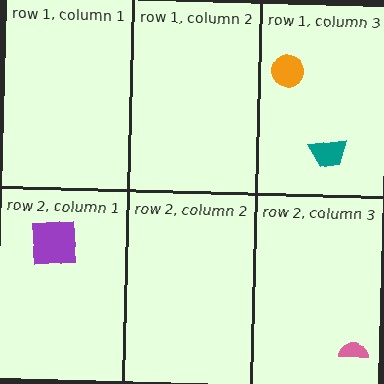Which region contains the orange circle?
The row 1, column 3 region.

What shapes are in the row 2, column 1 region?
The purple square.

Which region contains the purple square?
The row 2, column 1 region.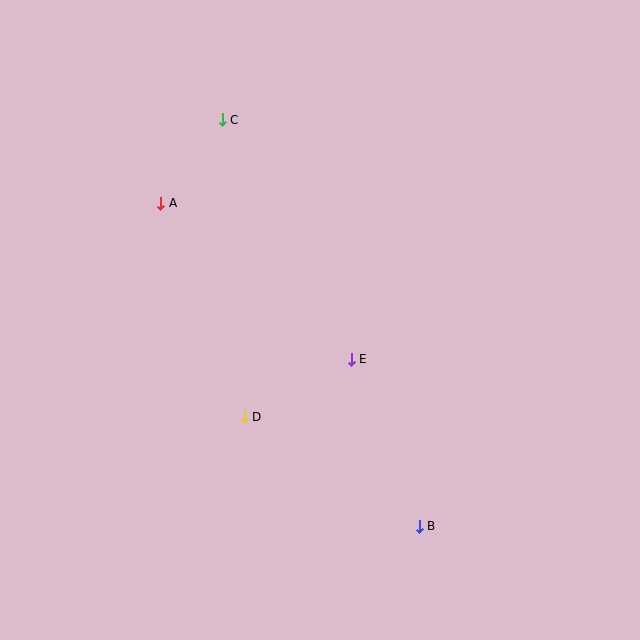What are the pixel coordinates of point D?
Point D is at (244, 417).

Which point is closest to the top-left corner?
Point C is closest to the top-left corner.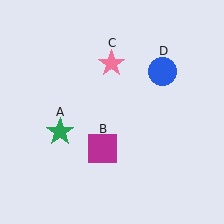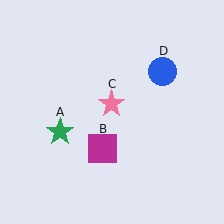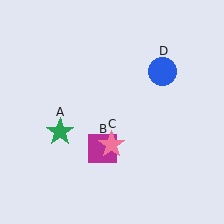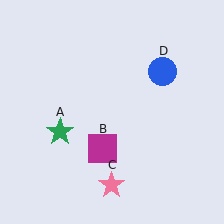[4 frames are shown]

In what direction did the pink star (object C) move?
The pink star (object C) moved down.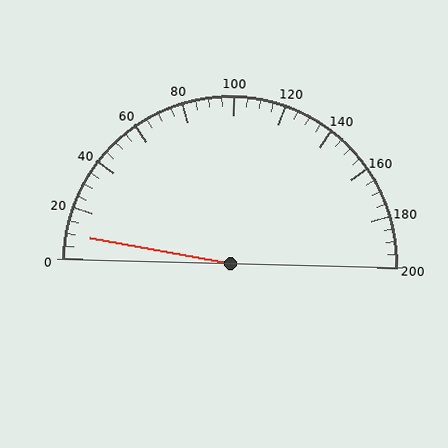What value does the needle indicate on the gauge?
The needle indicates approximately 10.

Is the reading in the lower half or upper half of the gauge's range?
The reading is in the lower half of the range (0 to 200).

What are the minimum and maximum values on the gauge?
The gauge ranges from 0 to 200.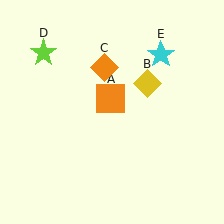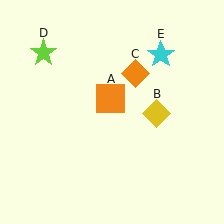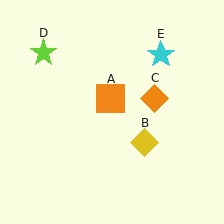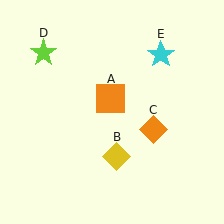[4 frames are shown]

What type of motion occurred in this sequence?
The yellow diamond (object B), orange diamond (object C) rotated clockwise around the center of the scene.